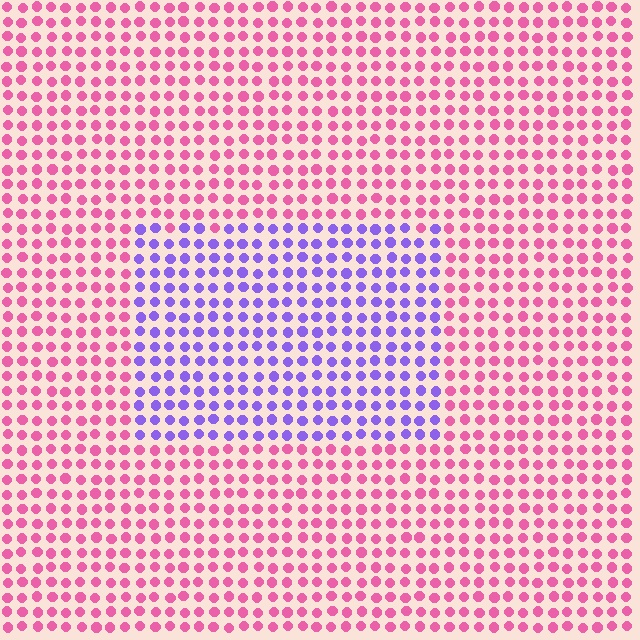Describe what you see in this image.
The image is filled with small pink elements in a uniform arrangement. A rectangle-shaped region is visible where the elements are tinted to a slightly different hue, forming a subtle color boundary.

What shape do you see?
I see a rectangle.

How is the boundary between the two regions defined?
The boundary is defined purely by a slight shift in hue (about 69 degrees). Spacing, size, and orientation are identical on both sides.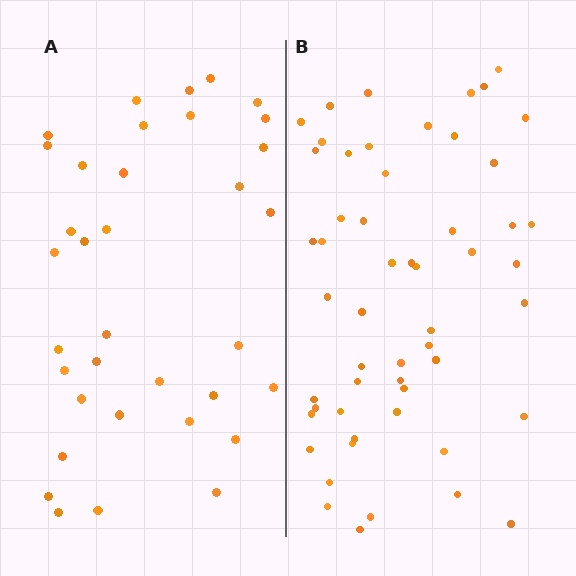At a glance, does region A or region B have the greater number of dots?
Region B (the right region) has more dots.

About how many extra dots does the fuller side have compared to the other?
Region B has approximately 20 more dots than region A.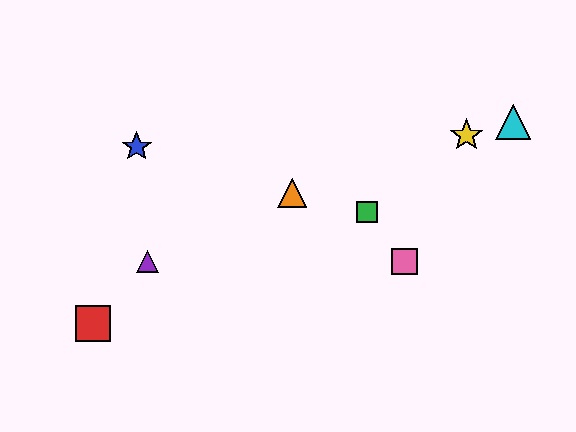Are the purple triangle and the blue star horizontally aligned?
No, the purple triangle is at y≈261 and the blue star is at y≈147.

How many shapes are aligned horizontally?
2 shapes (the purple triangle, the pink square) are aligned horizontally.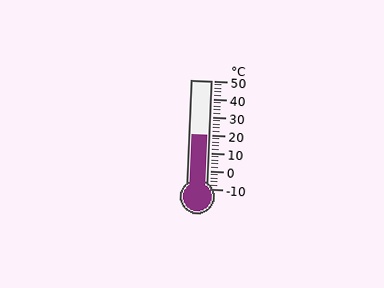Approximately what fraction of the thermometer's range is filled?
The thermometer is filled to approximately 50% of its range.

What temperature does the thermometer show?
The thermometer shows approximately 20°C.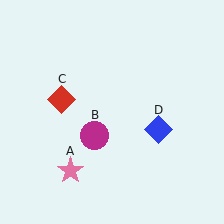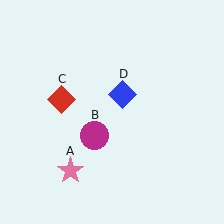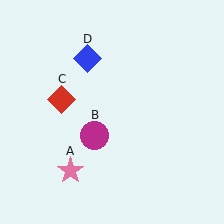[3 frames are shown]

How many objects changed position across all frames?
1 object changed position: blue diamond (object D).